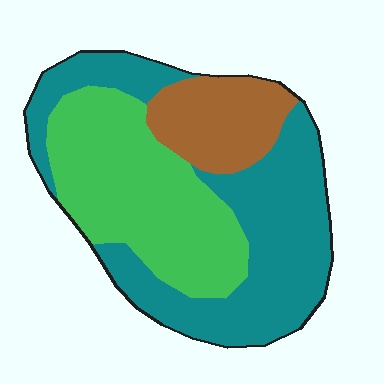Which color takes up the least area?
Brown, at roughly 15%.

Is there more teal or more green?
Teal.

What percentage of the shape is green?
Green covers around 35% of the shape.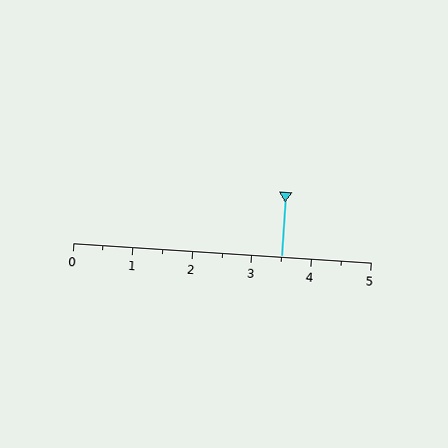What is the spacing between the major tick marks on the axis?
The major ticks are spaced 1 apart.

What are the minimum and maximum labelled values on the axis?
The axis runs from 0 to 5.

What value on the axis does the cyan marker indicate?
The marker indicates approximately 3.5.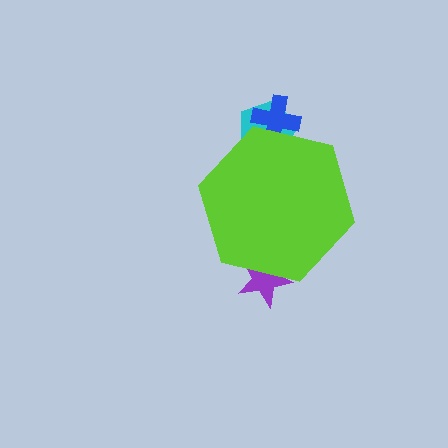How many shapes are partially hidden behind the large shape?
3 shapes are partially hidden.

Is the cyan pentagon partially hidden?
Yes, the cyan pentagon is partially hidden behind the lime hexagon.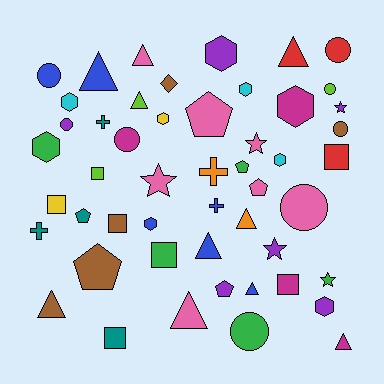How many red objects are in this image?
There are 3 red objects.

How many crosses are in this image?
There are 4 crosses.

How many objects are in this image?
There are 50 objects.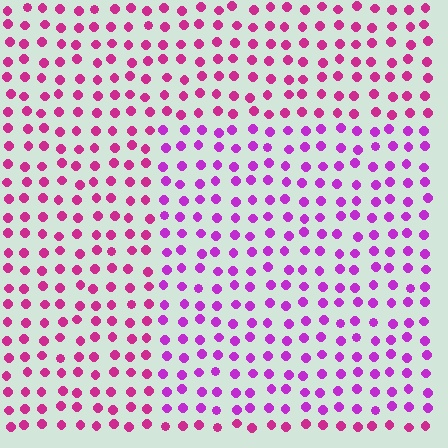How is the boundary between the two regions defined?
The boundary is defined purely by a slight shift in hue (about 28 degrees). Spacing, size, and orientation are identical on both sides.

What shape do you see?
I see a rectangle.